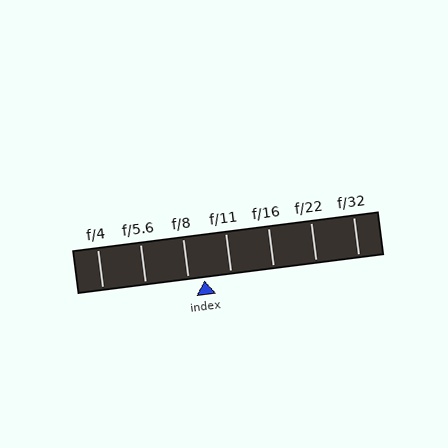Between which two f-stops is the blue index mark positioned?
The index mark is between f/8 and f/11.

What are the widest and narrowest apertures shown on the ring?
The widest aperture shown is f/4 and the narrowest is f/32.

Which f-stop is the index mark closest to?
The index mark is closest to f/8.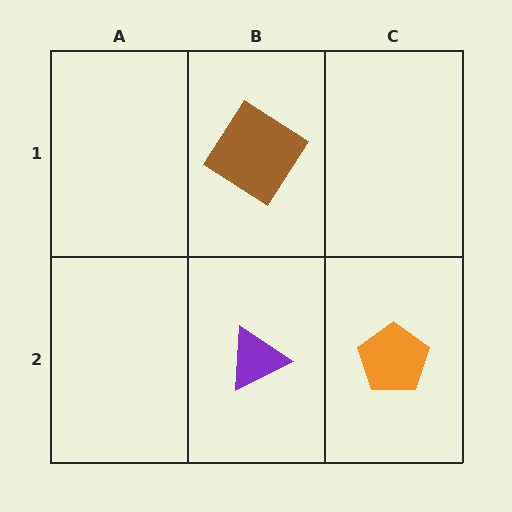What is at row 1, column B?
A brown diamond.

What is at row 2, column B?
A purple triangle.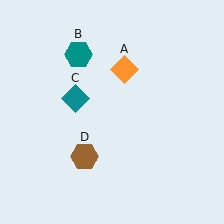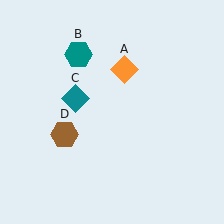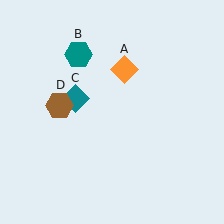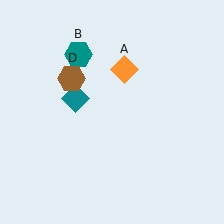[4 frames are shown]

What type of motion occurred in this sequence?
The brown hexagon (object D) rotated clockwise around the center of the scene.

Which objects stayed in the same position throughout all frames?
Orange diamond (object A) and teal hexagon (object B) and teal diamond (object C) remained stationary.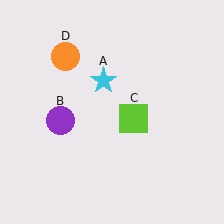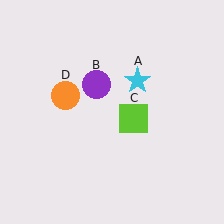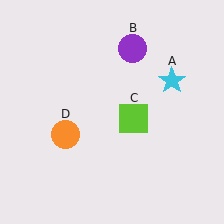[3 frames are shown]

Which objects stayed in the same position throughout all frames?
Lime square (object C) remained stationary.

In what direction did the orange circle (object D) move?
The orange circle (object D) moved down.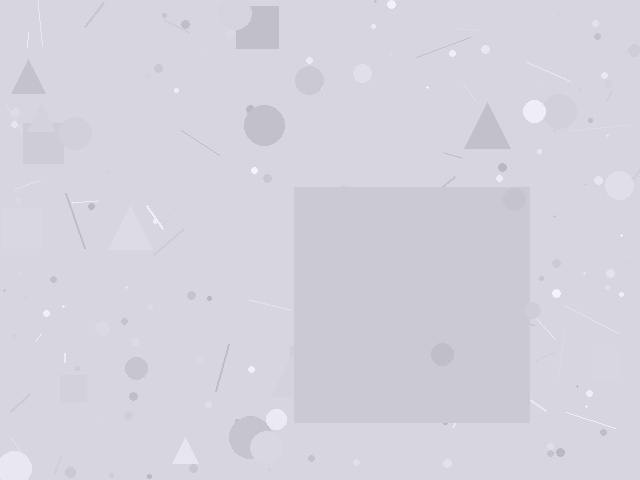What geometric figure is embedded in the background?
A square is embedded in the background.